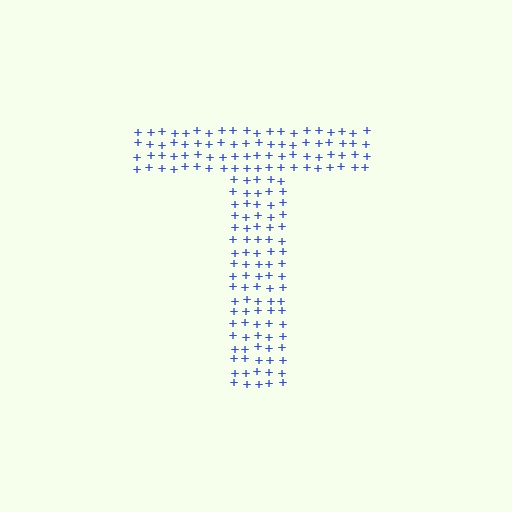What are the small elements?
The small elements are plus signs.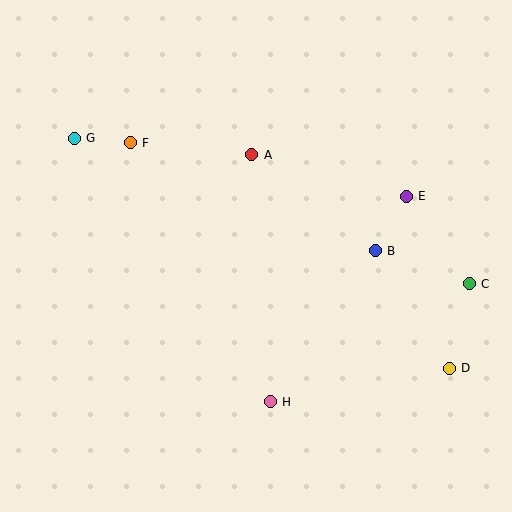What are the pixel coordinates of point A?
Point A is at (252, 155).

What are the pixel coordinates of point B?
Point B is at (375, 251).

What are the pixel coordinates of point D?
Point D is at (449, 368).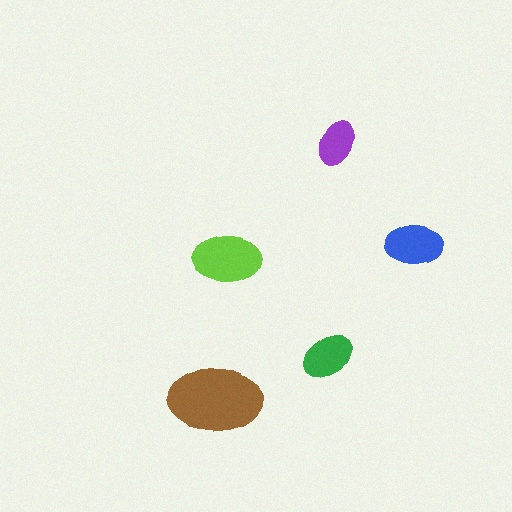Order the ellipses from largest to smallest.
the brown one, the lime one, the blue one, the green one, the purple one.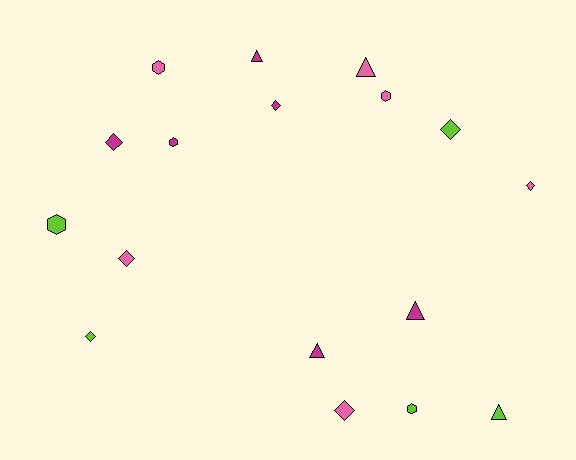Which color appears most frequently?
Magenta, with 6 objects.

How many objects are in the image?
There are 17 objects.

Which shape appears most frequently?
Diamond, with 7 objects.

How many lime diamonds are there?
There are 2 lime diamonds.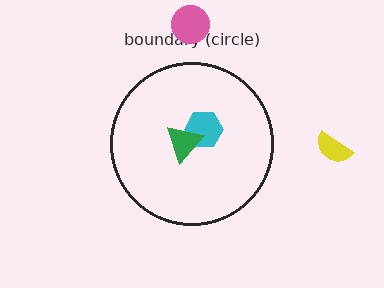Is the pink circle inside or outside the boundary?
Outside.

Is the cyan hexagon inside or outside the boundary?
Inside.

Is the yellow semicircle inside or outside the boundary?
Outside.